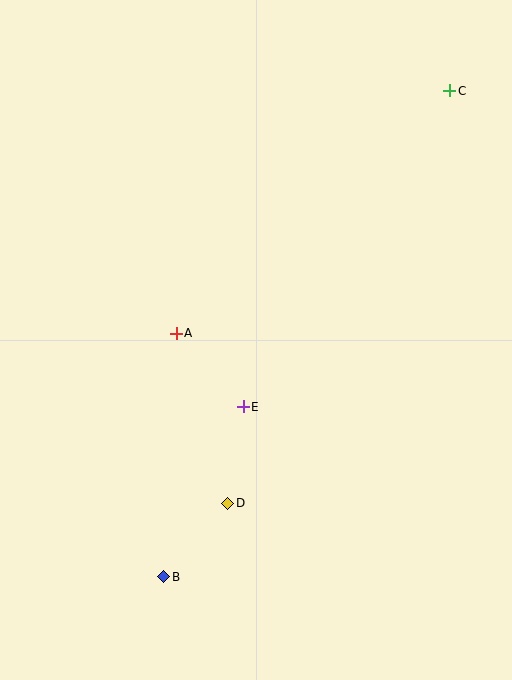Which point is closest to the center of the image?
Point E at (243, 407) is closest to the center.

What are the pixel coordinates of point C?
Point C is at (450, 91).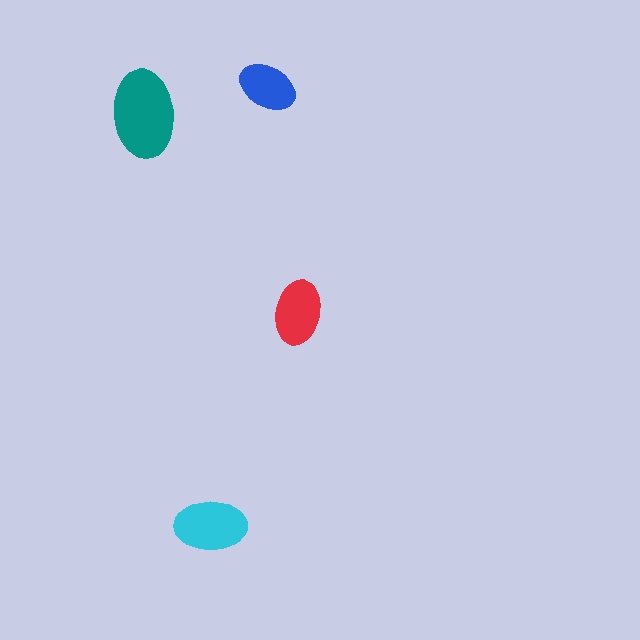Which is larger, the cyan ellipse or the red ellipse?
The cyan one.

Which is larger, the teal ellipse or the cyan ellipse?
The teal one.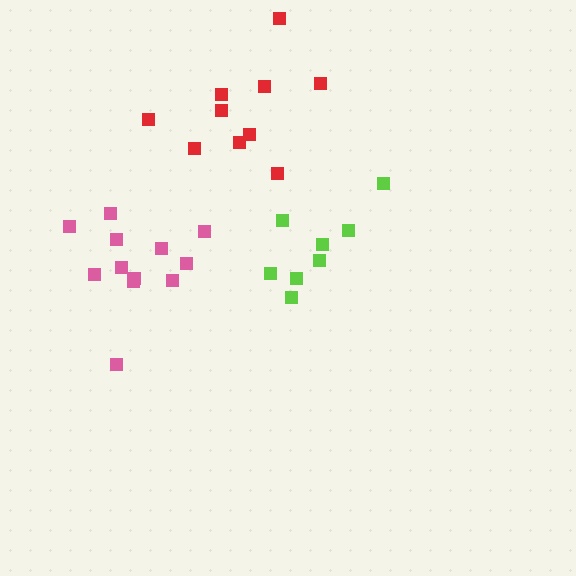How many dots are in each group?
Group 1: 12 dots, Group 2: 8 dots, Group 3: 10 dots (30 total).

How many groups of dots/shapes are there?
There are 3 groups.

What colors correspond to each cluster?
The clusters are colored: pink, lime, red.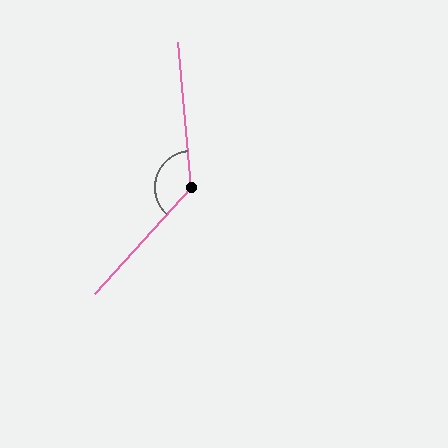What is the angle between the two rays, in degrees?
Approximately 133 degrees.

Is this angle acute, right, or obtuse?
It is obtuse.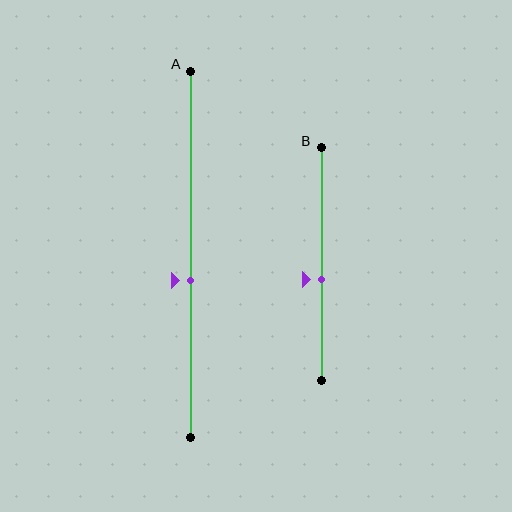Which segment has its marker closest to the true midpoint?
Segment B has its marker closest to the true midpoint.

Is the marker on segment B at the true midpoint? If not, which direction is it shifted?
No, the marker on segment B is shifted downward by about 7% of the segment length.